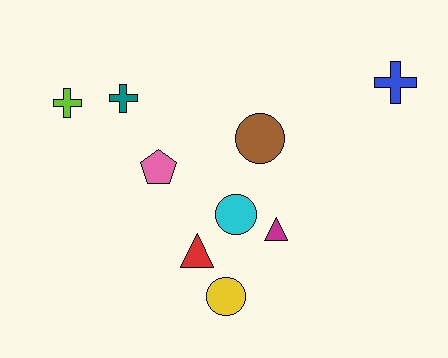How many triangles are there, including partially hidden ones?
There are 2 triangles.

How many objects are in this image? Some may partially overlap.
There are 9 objects.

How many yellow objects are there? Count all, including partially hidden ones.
There is 1 yellow object.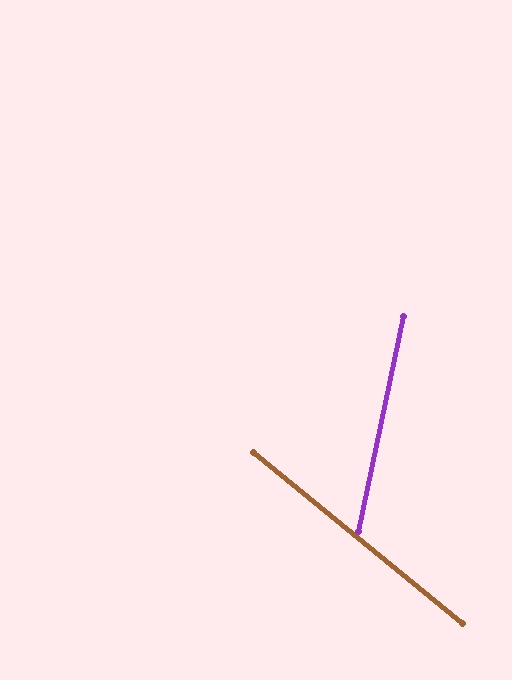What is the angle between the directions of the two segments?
Approximately 63 degrees.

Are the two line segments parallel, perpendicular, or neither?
Neither parallel nor perpendicular — they differ by about 63°.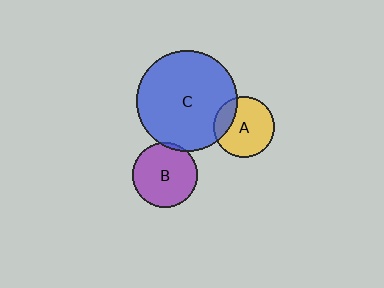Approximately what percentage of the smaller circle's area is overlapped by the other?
Approximately 20%.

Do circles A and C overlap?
Yes.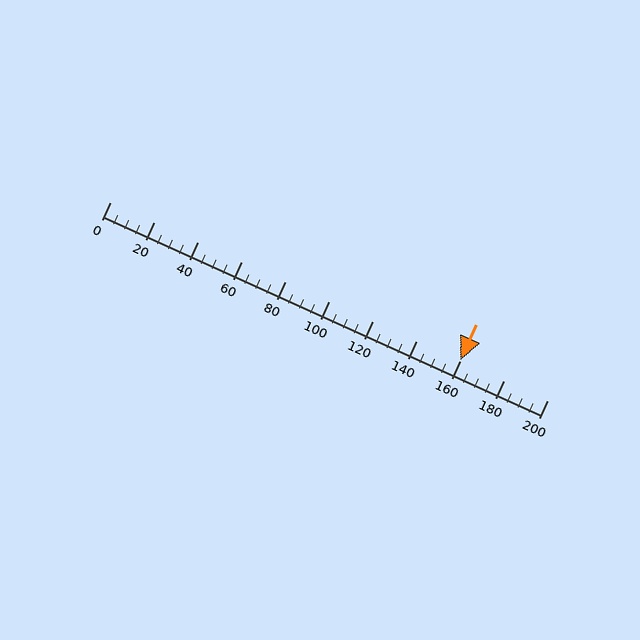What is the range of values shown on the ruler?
The ruler shows values from 0 to 200.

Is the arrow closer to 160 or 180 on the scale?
The arrow is closer to 160.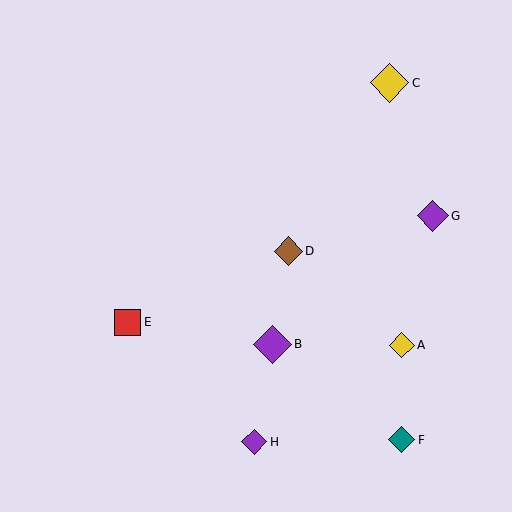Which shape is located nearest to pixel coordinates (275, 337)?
The purple diamond (labeled B) at (273, 344) is nearest to that location.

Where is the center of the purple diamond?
The center of the purple diamond is at (433, 216).